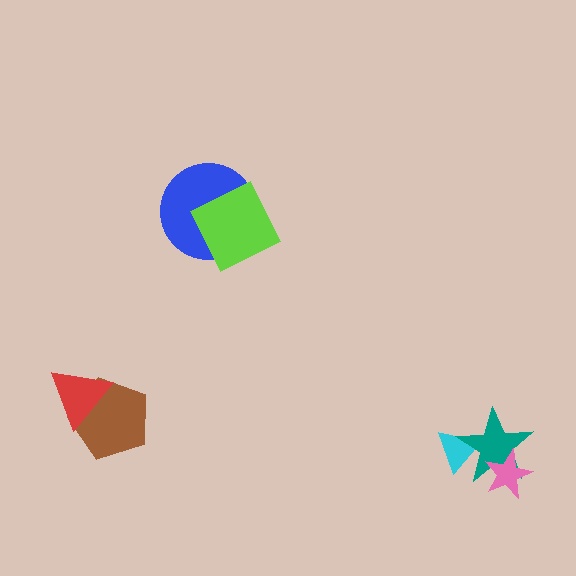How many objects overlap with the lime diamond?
1 object overlaps with the lime diamond.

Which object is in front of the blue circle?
The lime diamond is in front of the blue circle.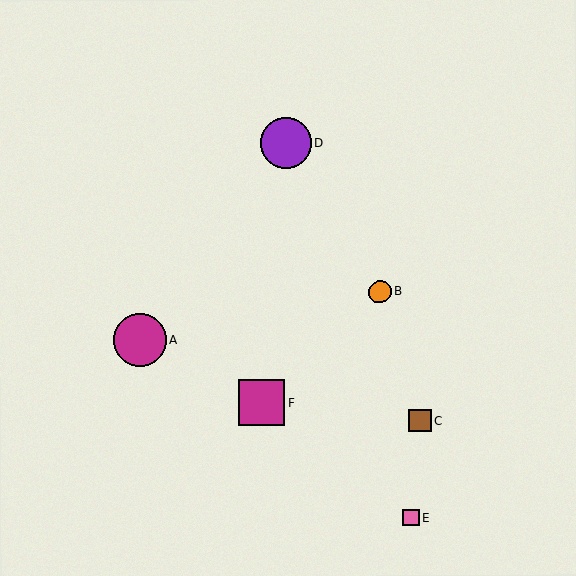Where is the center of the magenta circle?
The center of the magenta circle is at (140, 340).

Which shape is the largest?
The magenta circle (labeled A) is the largest.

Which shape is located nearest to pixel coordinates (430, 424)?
The brown square (labeled C) at (420, 421) is nearest to that location.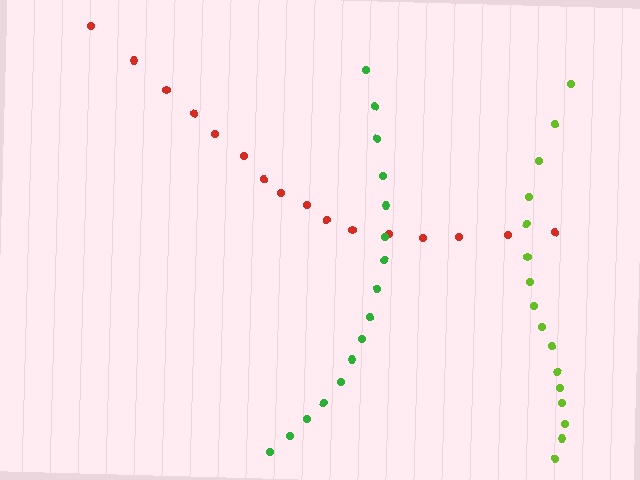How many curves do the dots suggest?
There are 3 distinct paths.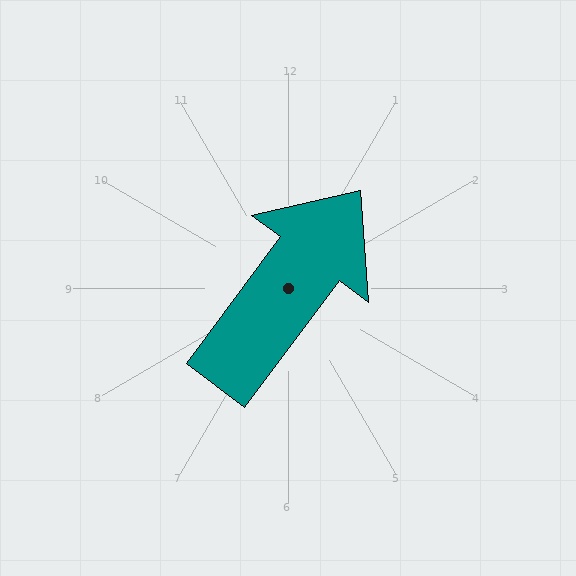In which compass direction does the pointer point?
Northeast.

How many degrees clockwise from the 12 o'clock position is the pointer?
Approximately 37 degrees.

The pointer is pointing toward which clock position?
Roughly 1 o'clock.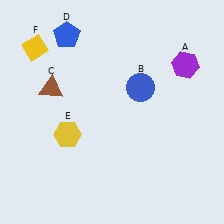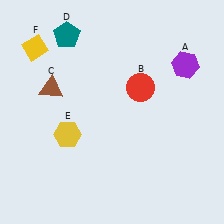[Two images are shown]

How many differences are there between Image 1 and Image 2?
There are 2 differences between the two images.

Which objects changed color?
B changed from blue to red. D changed from blue to teal.